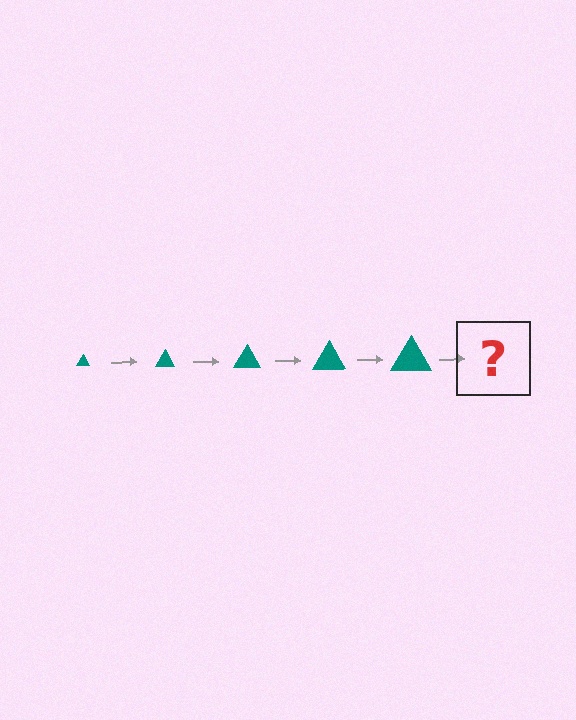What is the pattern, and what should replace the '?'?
The pattern is that the triangle gets progressively larger each step. The '?' should be a teal triangle, larger than the previous one.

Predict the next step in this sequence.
The next step is a teal triangle, larger than the previous one.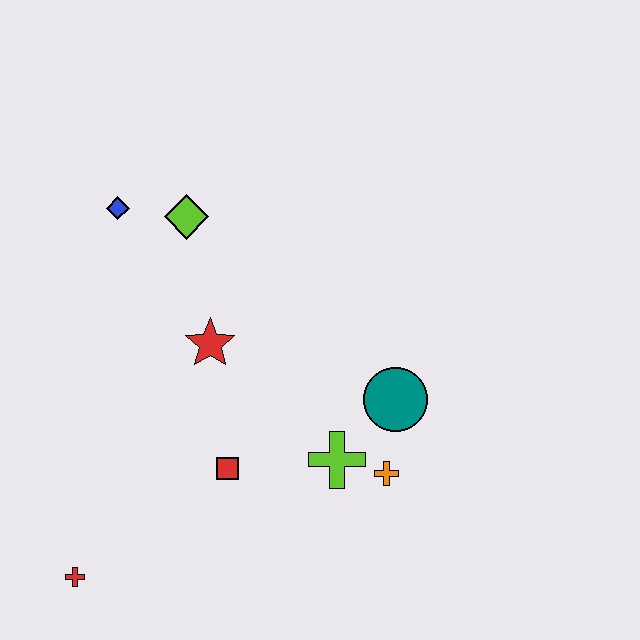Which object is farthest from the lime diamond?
The red cross is farthest from the lime diamond.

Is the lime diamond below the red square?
No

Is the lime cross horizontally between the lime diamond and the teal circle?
Yes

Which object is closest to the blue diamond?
The lime diamond is closest to the blue diamond.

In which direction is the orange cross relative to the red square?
The orange cross is to the right of the red square.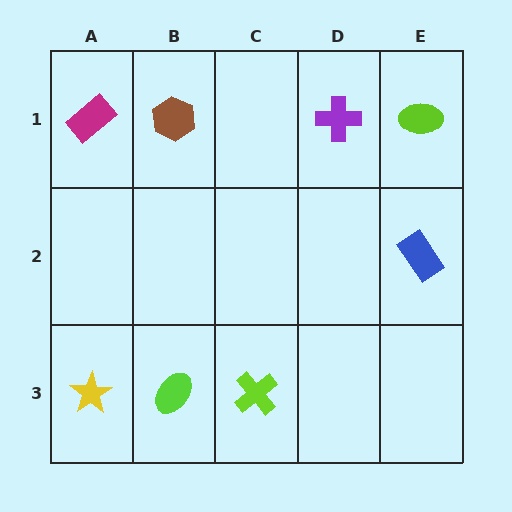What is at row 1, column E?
A lime ellipse.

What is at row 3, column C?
A lime cross.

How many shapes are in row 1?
4 shapes.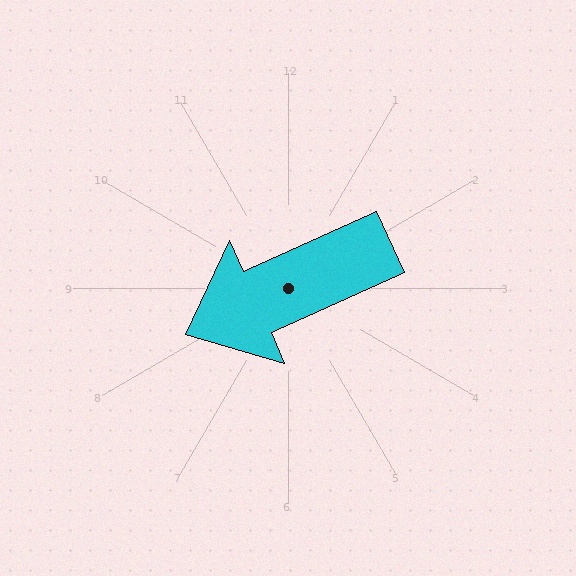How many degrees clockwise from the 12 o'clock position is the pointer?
Approximately 246 degrees.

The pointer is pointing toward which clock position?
Roughly 8 o'clock.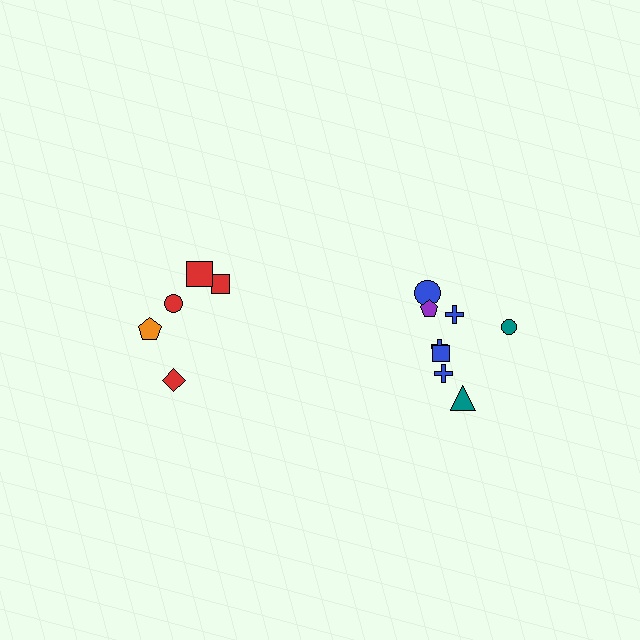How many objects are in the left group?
There are 5 objects.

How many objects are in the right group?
There are 8 objects.